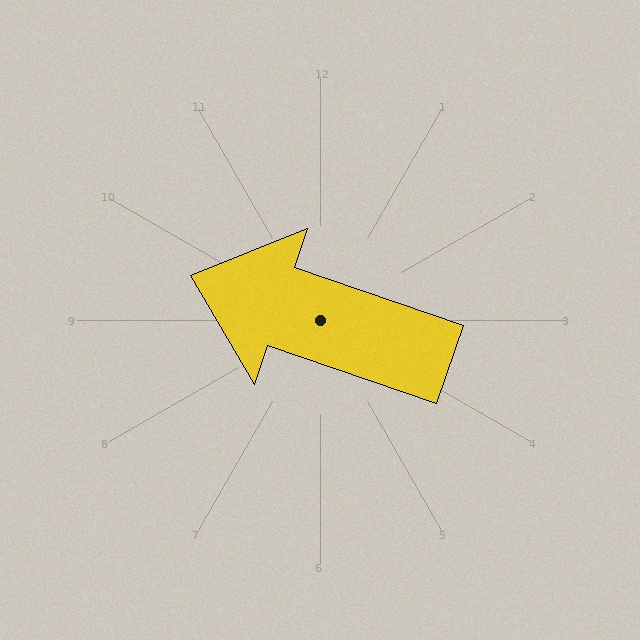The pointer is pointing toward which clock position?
Roughly 10 o'clock.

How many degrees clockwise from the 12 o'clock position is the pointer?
Approximately 289 degrees.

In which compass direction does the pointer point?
West.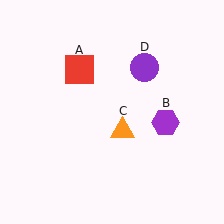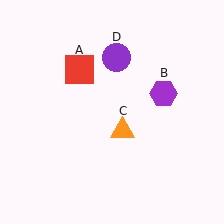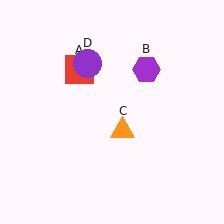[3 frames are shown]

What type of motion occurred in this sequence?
The purple hexagon (object B), purple circle (object D) rotated counterclockwise around the center of the scene.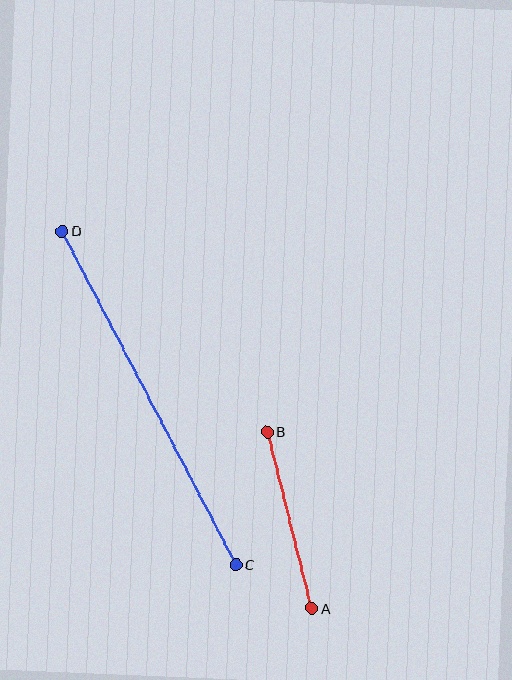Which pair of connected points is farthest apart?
Points C and D are farthest apart.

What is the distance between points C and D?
The distance is approximately 376 pixels.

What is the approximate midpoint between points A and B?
The midpoint is at approximately (290, 520) pixels.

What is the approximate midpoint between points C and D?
The midpoint is at approximately (149, 398) pixels.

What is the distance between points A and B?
The distance is approximately 182 pixels.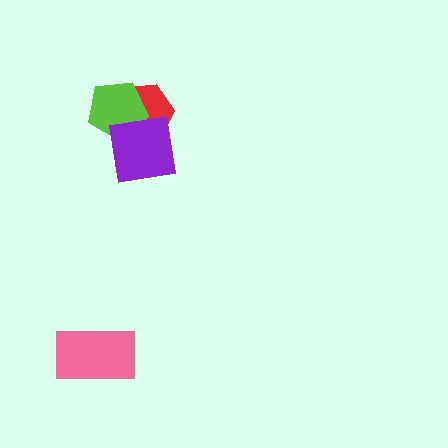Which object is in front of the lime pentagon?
The purple square is in front of the lime pentagon.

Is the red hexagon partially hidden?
Yes, it is partially covered by another shape.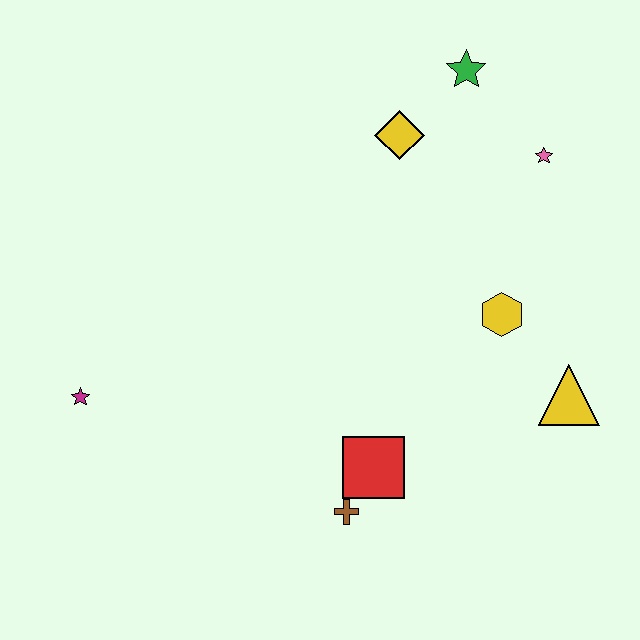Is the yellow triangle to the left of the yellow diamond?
No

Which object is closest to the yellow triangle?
The yellow hexagon is closest to the yellow triangle.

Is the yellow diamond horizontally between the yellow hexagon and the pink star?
No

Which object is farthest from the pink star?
The magenta star is farthest from the pink star.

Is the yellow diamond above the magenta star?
Yes